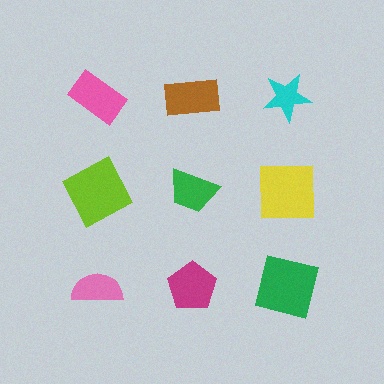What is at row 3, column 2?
A magenta pentagon.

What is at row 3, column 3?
A green square.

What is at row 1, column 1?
A pink rectangle.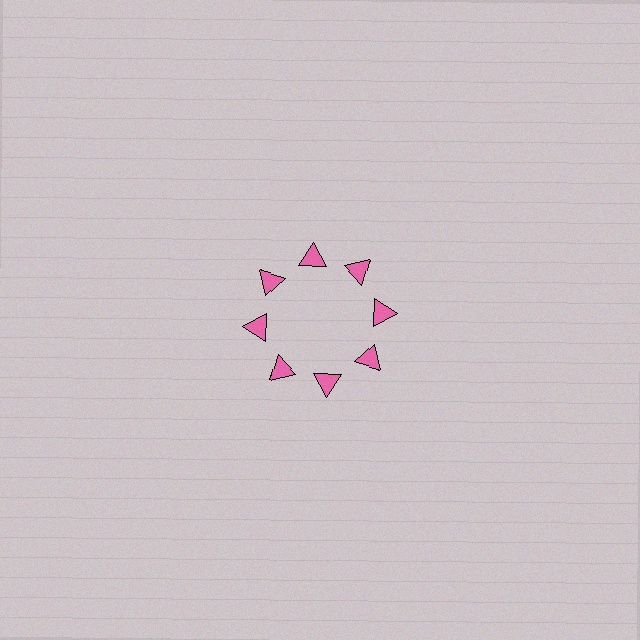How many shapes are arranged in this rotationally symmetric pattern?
There are 8 shapes, arranged in 8 groups of 1.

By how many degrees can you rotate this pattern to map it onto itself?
The pattern maps onto itself every 45 degrees of rotation.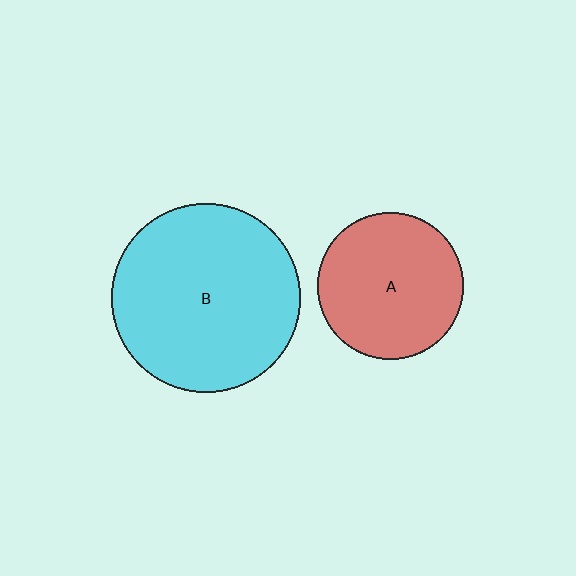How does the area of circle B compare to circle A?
Approximately 1.7 times.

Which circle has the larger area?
Circle B (cyan).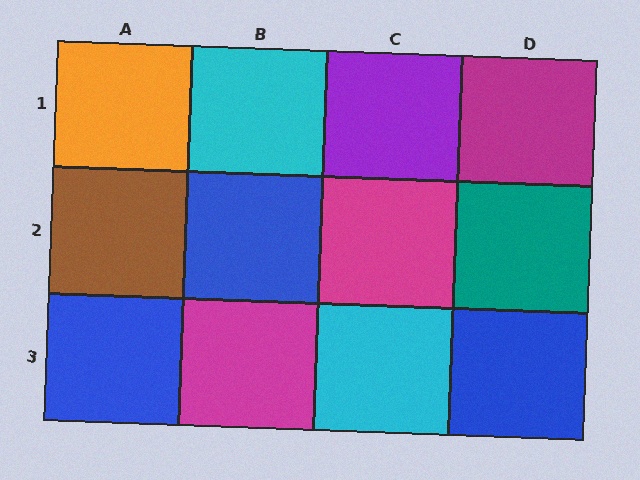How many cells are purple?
1 cell is purple.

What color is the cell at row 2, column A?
Brown.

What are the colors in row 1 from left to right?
Orange, cyan, purple, magenta.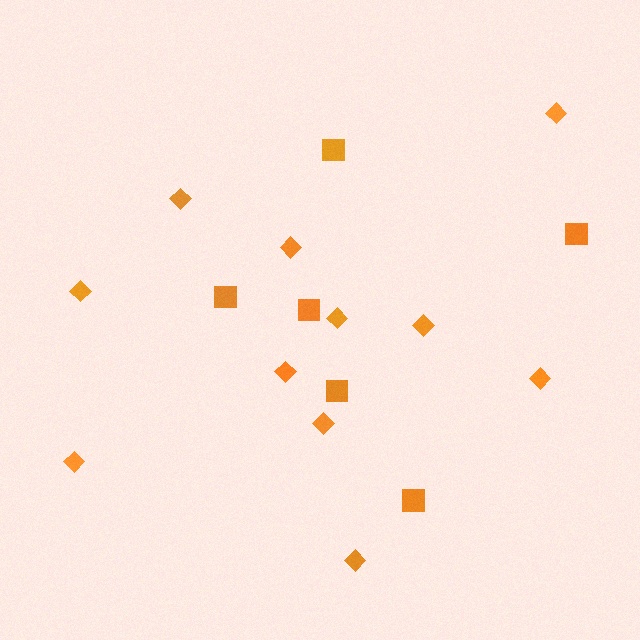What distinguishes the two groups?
There are 2 groups: one group of squares (6) and one group of diamonds (11).